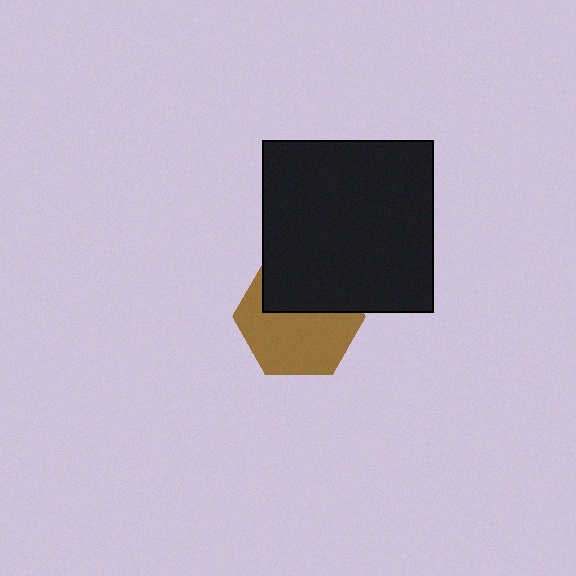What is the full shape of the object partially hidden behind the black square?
The partially hidden object is a brown hexagon.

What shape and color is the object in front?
The object in front is a black square.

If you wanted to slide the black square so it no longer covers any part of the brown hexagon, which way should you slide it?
Slide it up — that is the most direct way to separate the two shapes.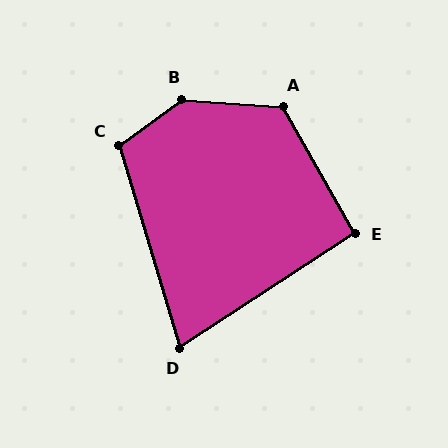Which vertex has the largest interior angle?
B, at approximately 140 degrees.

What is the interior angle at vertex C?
Approximately 109 degrees (obtuse).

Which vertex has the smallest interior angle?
D, at approximately 74 degrees.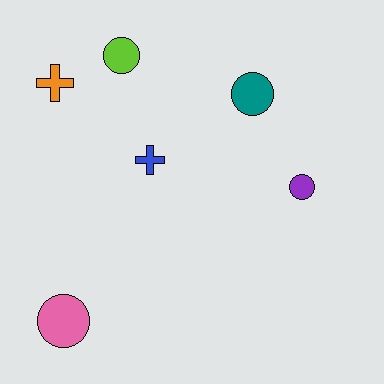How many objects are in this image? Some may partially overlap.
There are 6 objects.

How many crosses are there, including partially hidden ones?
There are 2 crosses.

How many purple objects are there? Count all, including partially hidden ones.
There is 1 purple object.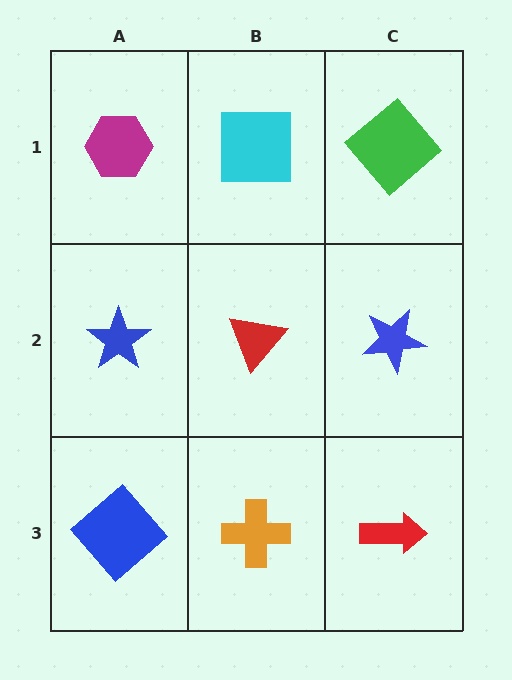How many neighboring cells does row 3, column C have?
2.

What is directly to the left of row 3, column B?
A blue diamond.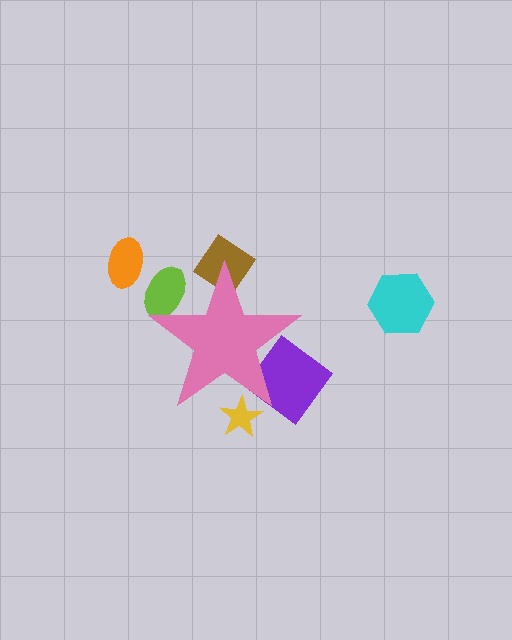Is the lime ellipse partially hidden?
Yes, the lime ellipse is partially hidden behind the pink star.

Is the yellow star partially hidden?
Yes, the yellow star is partially hidden behind the pink star.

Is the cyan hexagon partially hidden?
No, the cyan hexagon is fully visible.